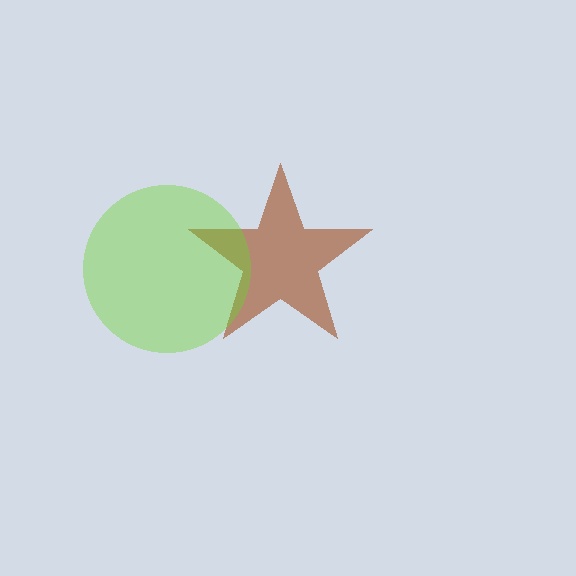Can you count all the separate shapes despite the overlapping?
Yes, there are 2 separate shapes.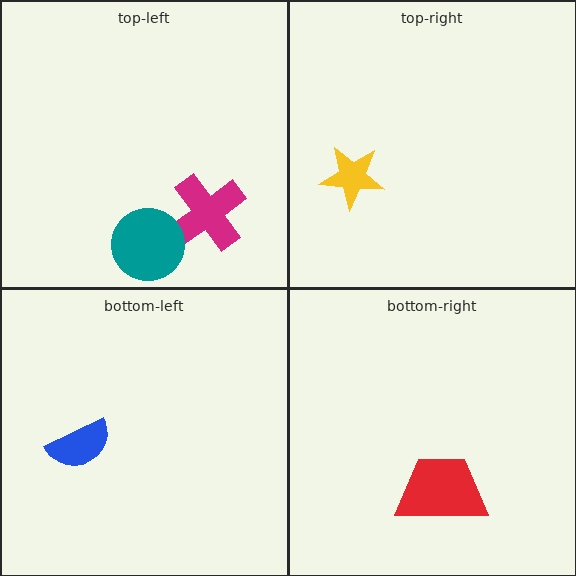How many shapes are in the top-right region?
1.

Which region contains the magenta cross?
The top-left region.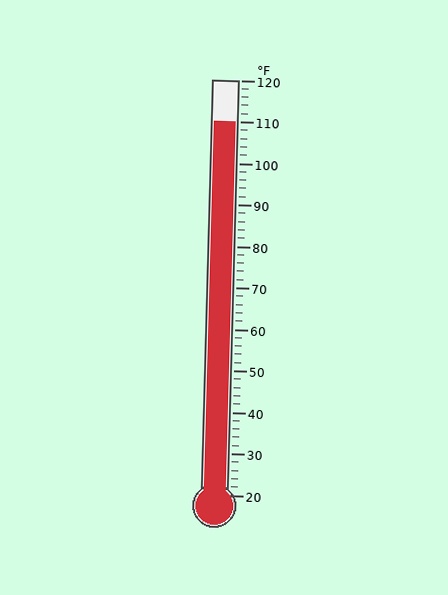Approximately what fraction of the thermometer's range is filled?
The thermometer is filled to approximately 90% of its range.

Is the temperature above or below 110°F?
The temperature is at 110°F.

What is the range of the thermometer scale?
The thermometer scale ranges from 20°F to 120°F.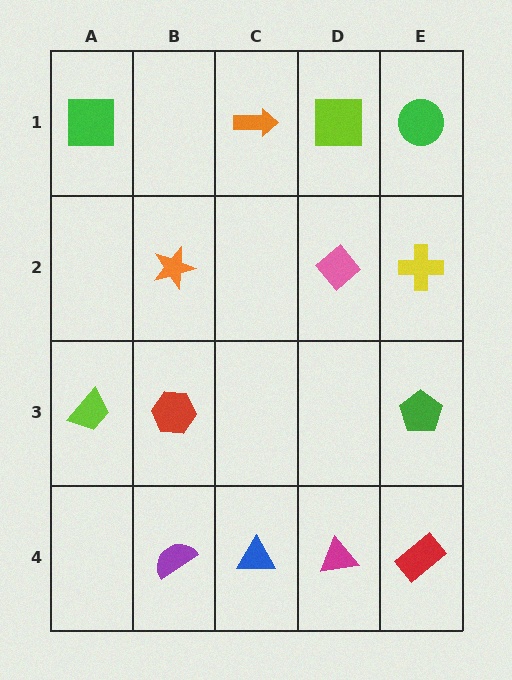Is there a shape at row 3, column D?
No, that cell is empty.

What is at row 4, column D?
A magenta triangle.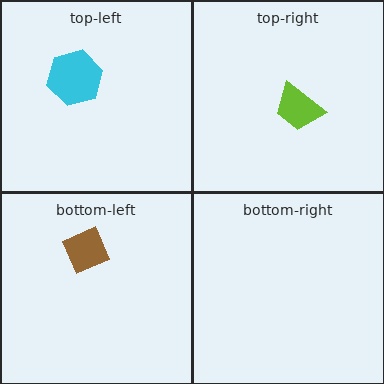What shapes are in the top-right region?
The lime trapezoid.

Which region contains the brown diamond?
The bottom-left region.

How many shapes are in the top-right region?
1.